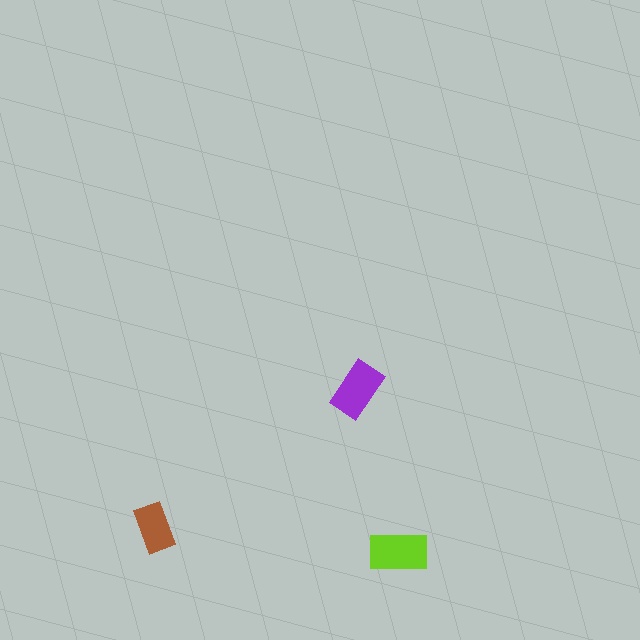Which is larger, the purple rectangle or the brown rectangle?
The purple one.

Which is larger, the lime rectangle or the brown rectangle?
The lime one.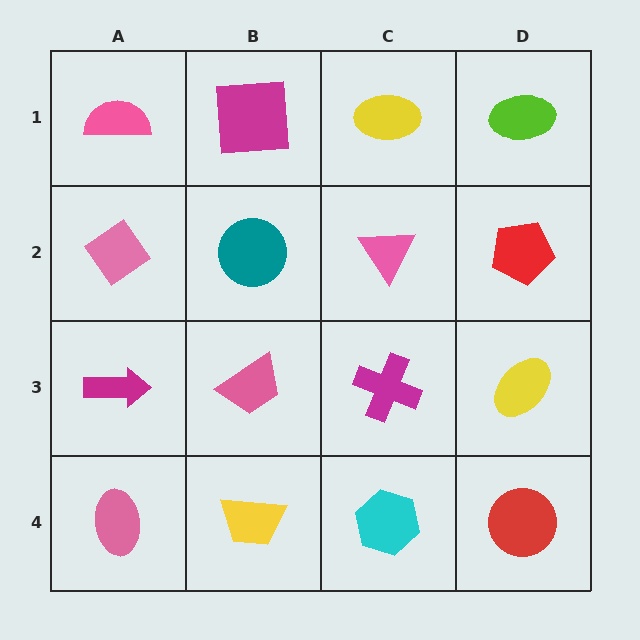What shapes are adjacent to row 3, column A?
A pink diamond (row 2, column A), a pink ellipse (row 4, column A), a pink trapezoid (row 3, column B).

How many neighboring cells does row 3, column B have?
4.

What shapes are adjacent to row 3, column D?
A red pentagon (row 2, column D), a red circle (row 4, column D), a magenta cross (row 3, column C).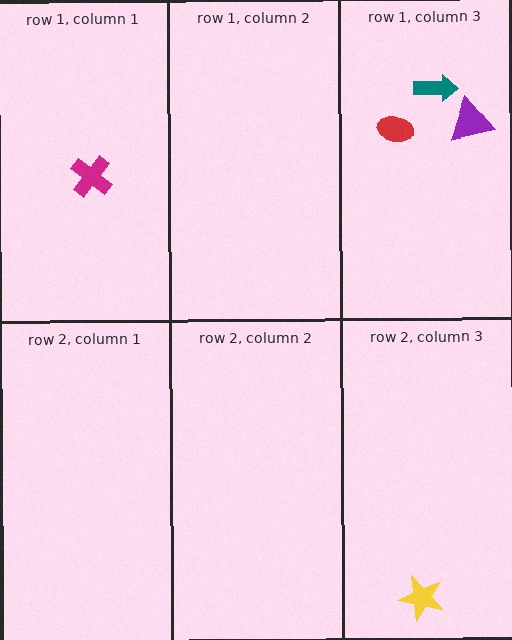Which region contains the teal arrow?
The row 1, column 3 region.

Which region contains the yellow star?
The row 2, column 3 region.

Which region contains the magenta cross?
The row 1, column 1 region.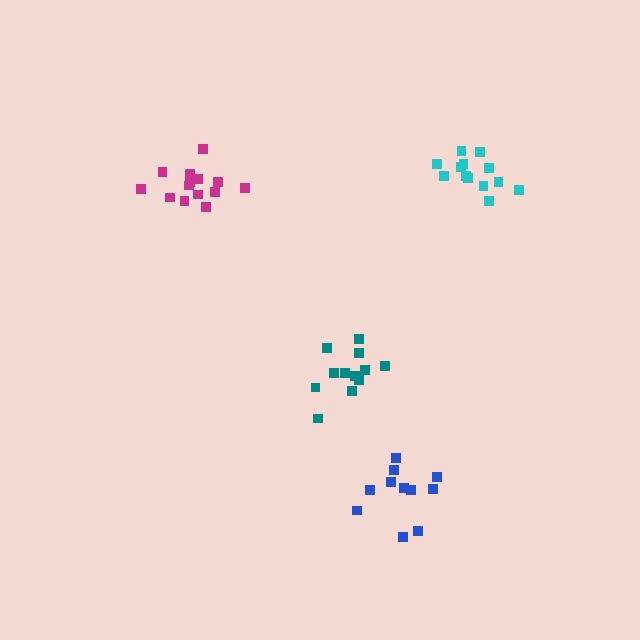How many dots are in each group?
Group 1: 14 dots, Group 2: 11 dots, Group 3: 13 dots, Group 4: 12 dots (50 total).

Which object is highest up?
The cyan cluster is topmost.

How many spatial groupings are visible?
There are 4 spatial groupings.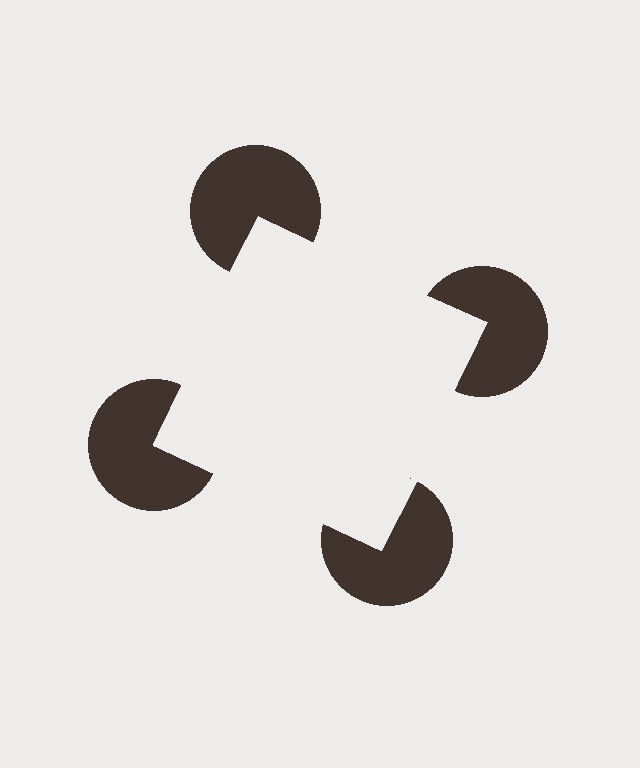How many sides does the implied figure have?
4 sides.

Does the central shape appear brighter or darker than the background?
It typically appears slightly brighter than the background, even though no actual brightness change is drawn.